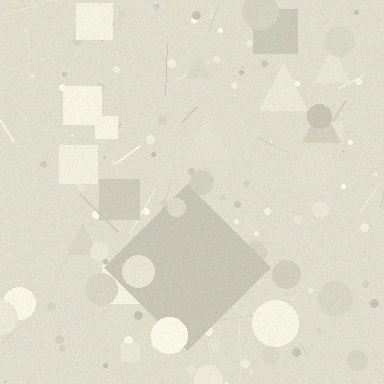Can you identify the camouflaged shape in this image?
The camouflaged shape is a diamond.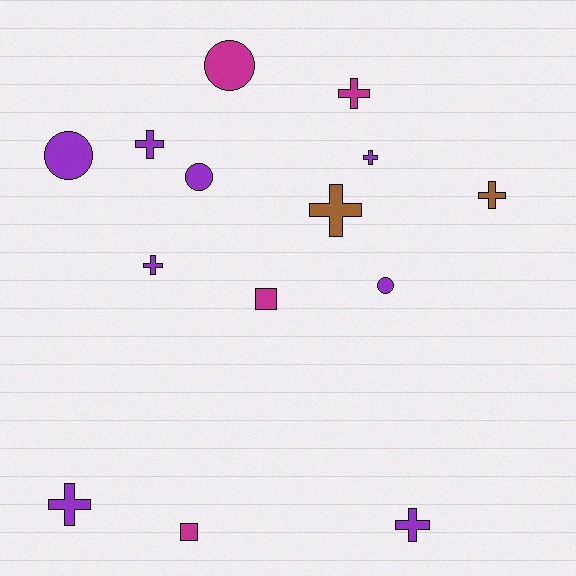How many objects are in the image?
There are 14 objects.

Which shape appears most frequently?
Cross, with 8 objects.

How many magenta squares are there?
There are 2 magenta squares.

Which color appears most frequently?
Purple, with 8 objects.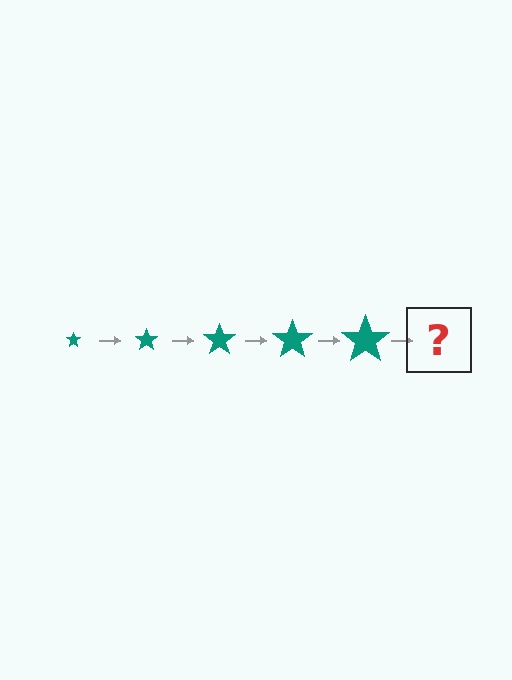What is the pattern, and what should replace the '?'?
The pattern is that the star gets progressively larger each step. The '?' should be a teal star, larger than the previous one.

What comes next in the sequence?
The next element should be a teal star, larger than the previous one.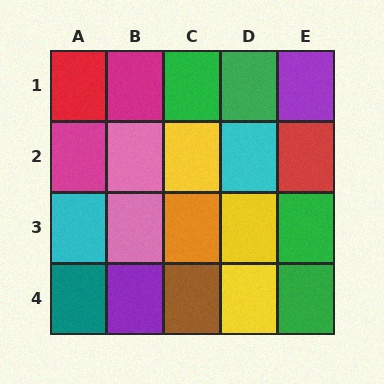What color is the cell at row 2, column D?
Cyan.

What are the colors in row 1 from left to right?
Red, magenta, green, green, purple.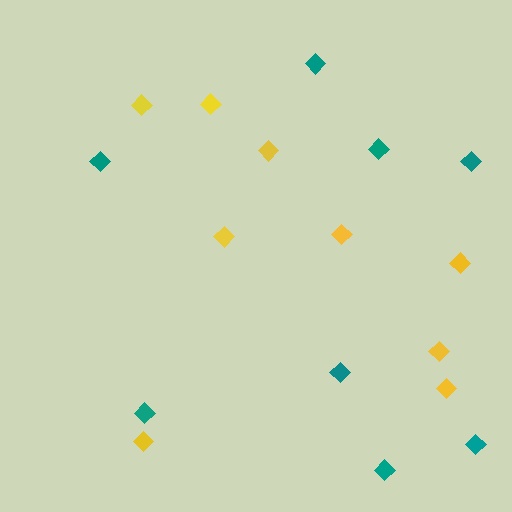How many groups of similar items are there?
There are 2 groups: one group of yellow diamonds (9) and one group of teal diamonds (8).